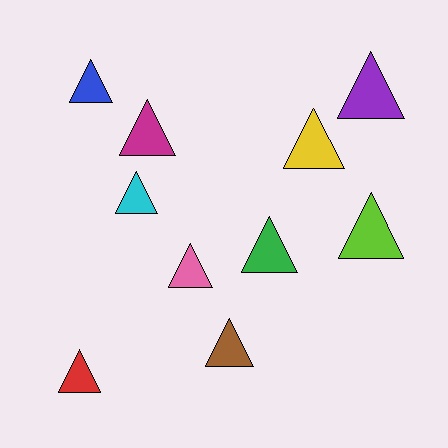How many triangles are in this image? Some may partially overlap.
There are 10 triangles.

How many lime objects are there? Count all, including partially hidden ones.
There is 1 lime object.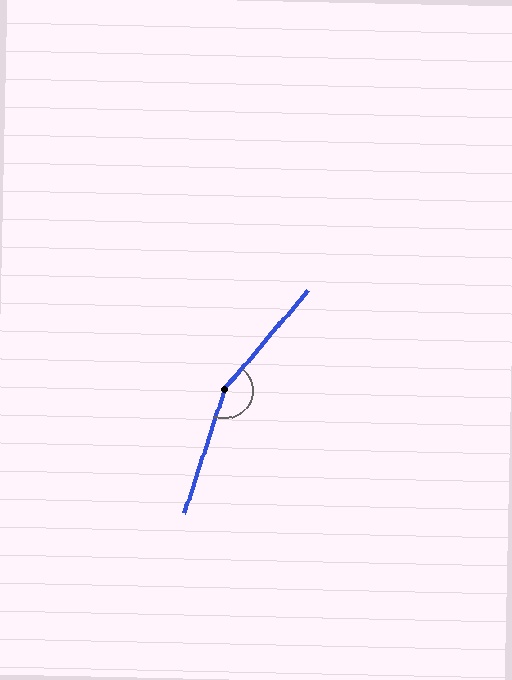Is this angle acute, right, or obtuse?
It is obtuse.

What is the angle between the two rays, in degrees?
Approximately 158 degrees.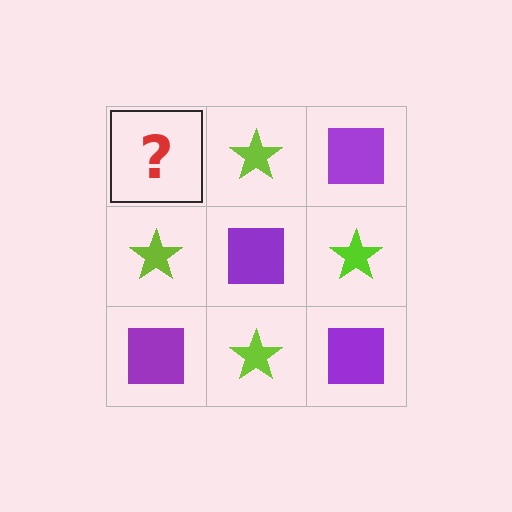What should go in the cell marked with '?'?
The missing cell should contain a purple square.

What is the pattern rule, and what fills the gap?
The rule is that it alternates purple square and lime star in a checkerboard pattern. The gap should be filled with a purple square.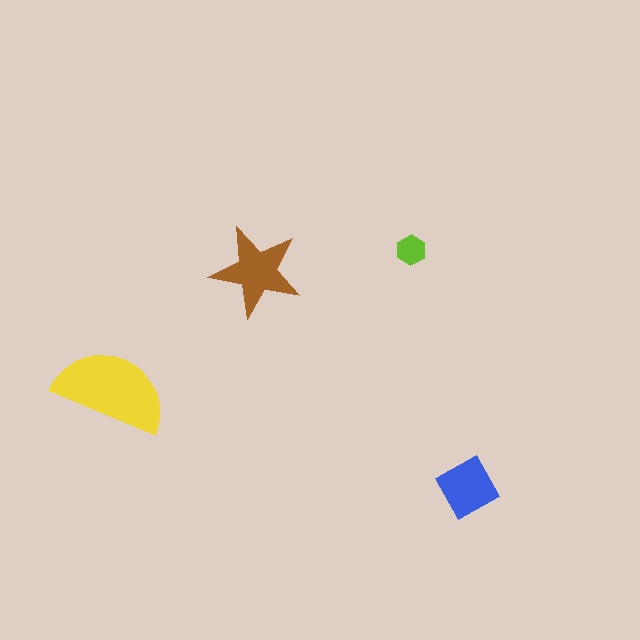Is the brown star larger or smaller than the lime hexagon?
Larger.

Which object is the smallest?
The lime hexagon.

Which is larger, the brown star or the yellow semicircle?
The yellow semicircle.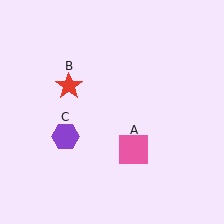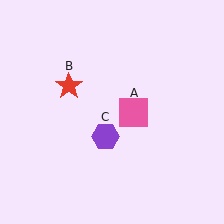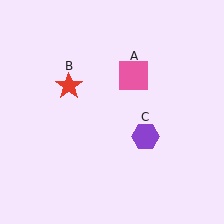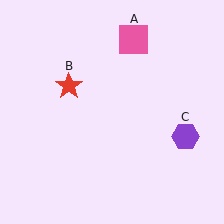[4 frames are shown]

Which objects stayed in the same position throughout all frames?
Red star (object B) remained stationary.